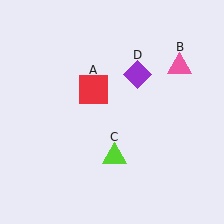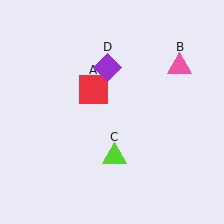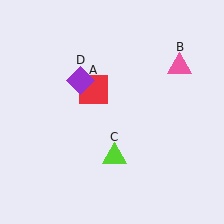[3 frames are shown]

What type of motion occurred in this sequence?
The purple diamond (object D) rotated counterclockwise around the center of the scene.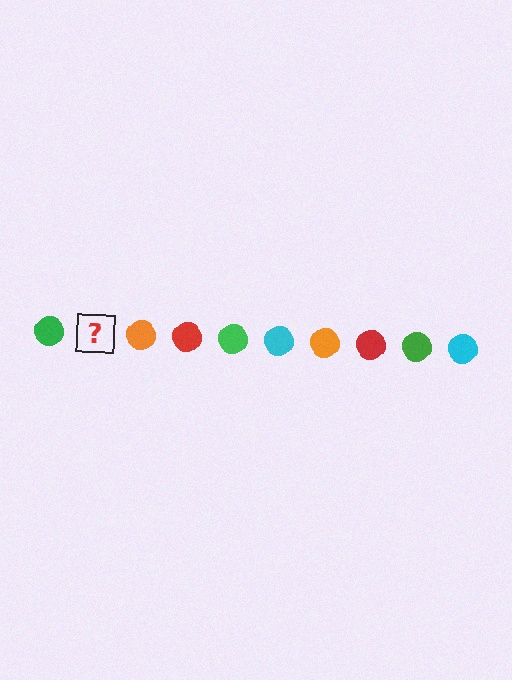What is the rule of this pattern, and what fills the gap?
The rule is that the pattern cycles through green, cyan, orange, red circles. The gap should be filled with a cyan circle.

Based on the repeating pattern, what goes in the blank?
The blank should be a cyan circle.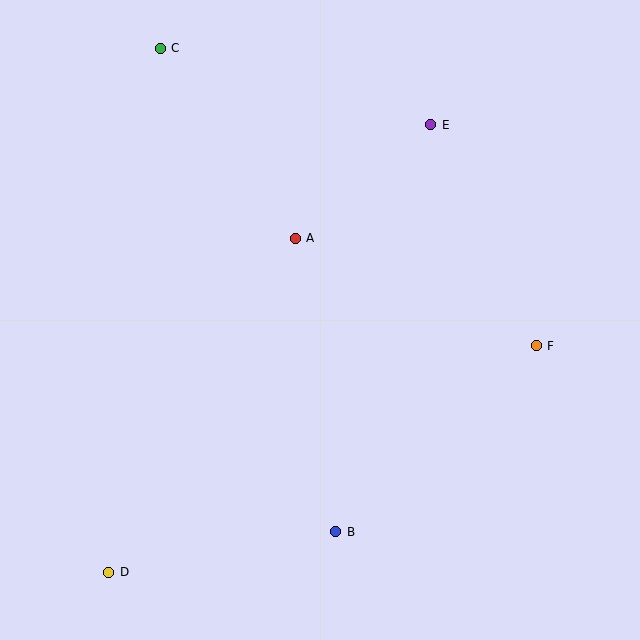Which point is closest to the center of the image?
Point A at (295, 238) is closest to the center.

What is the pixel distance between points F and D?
The distance between F and D is 484 pixels.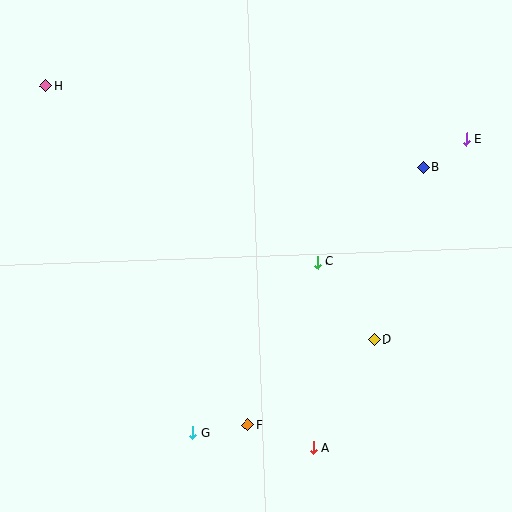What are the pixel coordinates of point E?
Point E is at (466, 140).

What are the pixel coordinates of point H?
Point H is at (46, 86).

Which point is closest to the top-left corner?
Point H is closest to the top-left corner.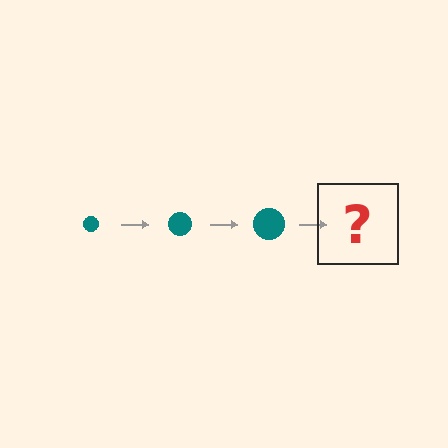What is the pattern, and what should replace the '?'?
The pattern is that the circle gets progressively larger each step. The '?' should be a teal circle, larger than the previous one.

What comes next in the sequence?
The next element should be a teal circle, larger than the previous one.